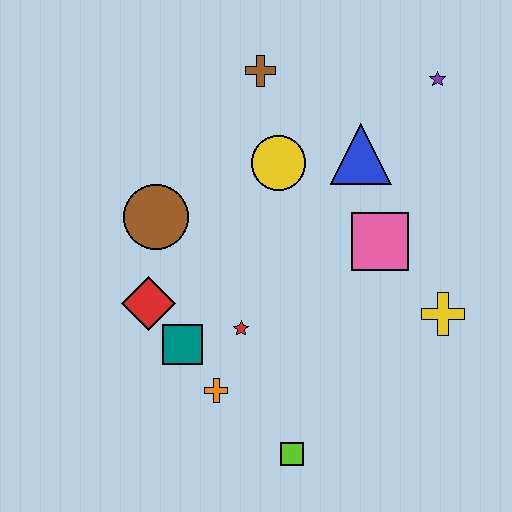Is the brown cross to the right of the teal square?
Yes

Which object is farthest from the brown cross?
The lime square is farthest from the brown cross.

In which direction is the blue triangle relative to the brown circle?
The blue triangle is to the right of the brown circle.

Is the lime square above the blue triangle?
No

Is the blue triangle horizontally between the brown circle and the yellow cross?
Yes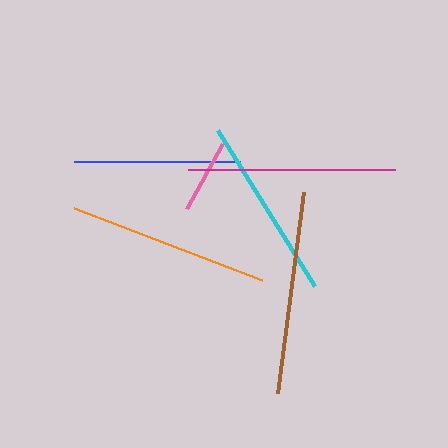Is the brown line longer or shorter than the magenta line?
The magenta line is longer than the brown line.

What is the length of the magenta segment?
The magenta segment is approximately 208 pixels long.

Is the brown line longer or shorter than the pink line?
The brown line is longer than the pink line.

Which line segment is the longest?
The magenta line is the longest at approximately 208 pixels.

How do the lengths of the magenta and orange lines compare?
The magenta and orange lines are approximately the same length.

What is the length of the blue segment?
The blue segment is approximately 166 pixels long.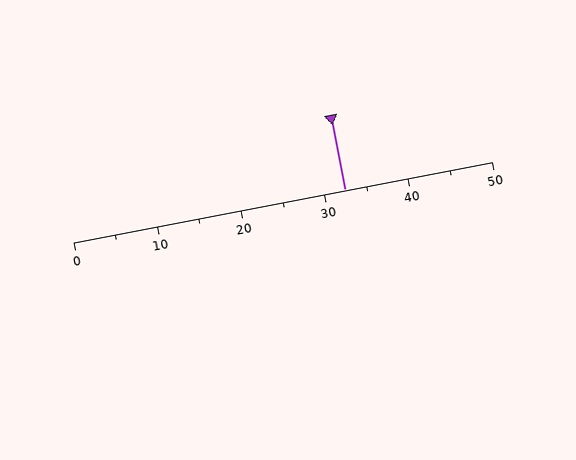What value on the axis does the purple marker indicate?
The marker indicates approximately 32.5.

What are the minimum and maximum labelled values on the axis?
The axis runs from 0 to 50.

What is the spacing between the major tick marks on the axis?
The major ticks are spaced 10 apart.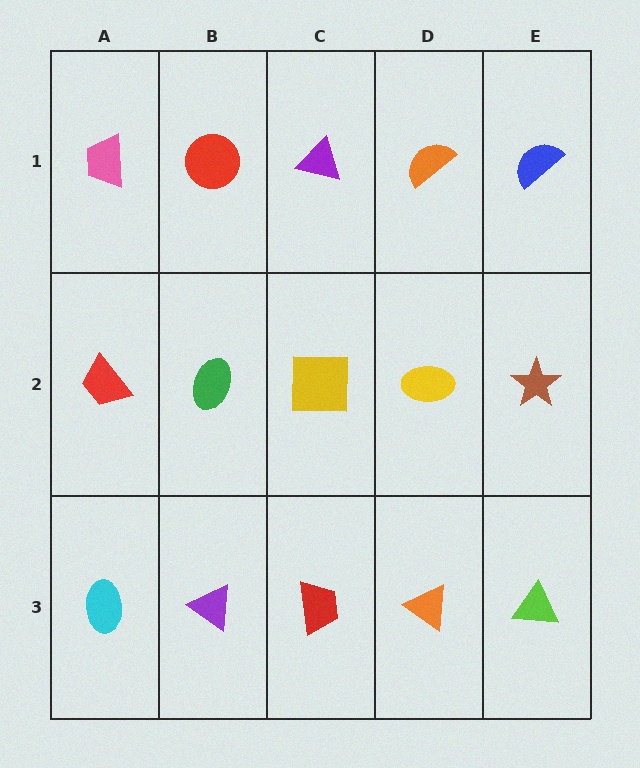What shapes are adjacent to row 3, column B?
A green ellipse (row 2, column B), a cyan ellipse (row 3, column A), a red trapezoid (row 3, column C).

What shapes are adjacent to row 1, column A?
A red trapezoid (row 2, column A), a red circle (row 1, column B).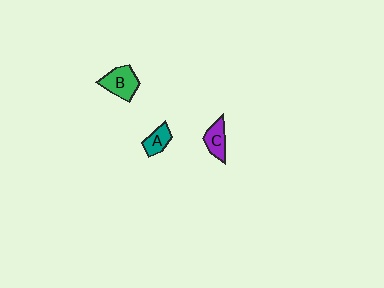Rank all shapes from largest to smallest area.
From largest to smallest: B (green), C (purple), A (teal).